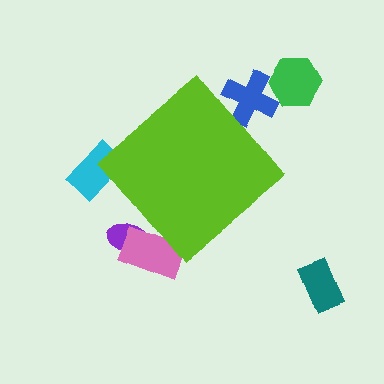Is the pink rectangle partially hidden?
Yes, the pink rectangle is partially hidden behind the lime diamond.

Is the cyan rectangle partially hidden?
Yes, the cyan rectangle is partially hidden behind the lime diamond.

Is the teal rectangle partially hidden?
No, the teal rectangle is fully visible.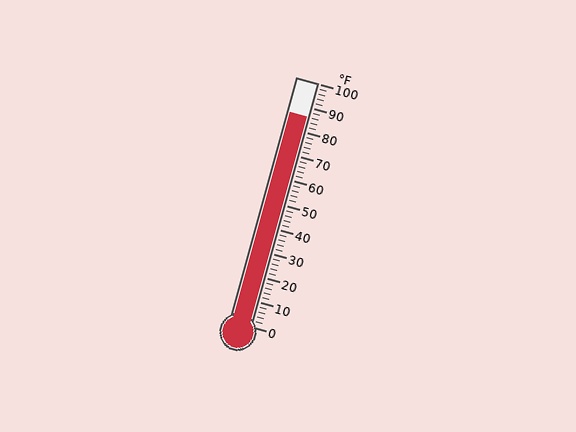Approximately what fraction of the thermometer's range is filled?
The thermometer is filled to approximately 85% of its range.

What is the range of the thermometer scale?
The thermometer scale ranges from 0°F to 100°F.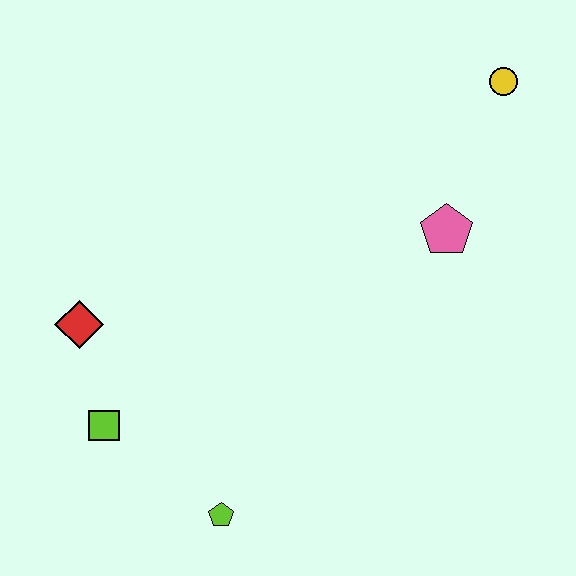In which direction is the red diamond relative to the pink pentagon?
The red diamond is to the left of the pink pentagon.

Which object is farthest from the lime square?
The yellow circle is farthest from the lime square.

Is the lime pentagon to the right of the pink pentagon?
No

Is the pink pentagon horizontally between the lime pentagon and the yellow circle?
Yes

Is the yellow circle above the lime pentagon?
Yes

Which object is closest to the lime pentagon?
The lime square is closest to the lime pentagon.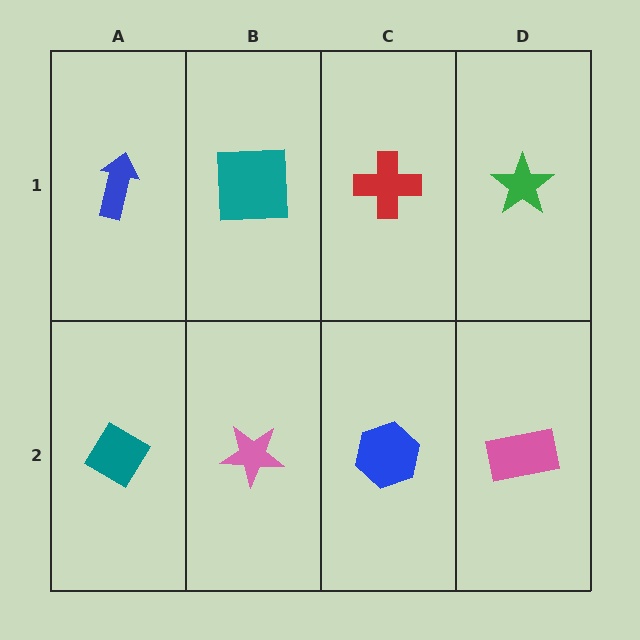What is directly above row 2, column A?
A blue arrow.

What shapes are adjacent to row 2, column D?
A green star (row 1, column D), a blue hexagon (row 2, column C).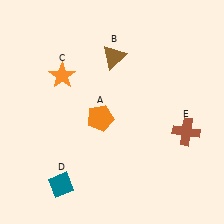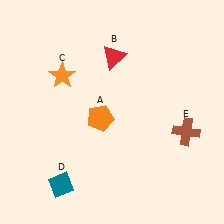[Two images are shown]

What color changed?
The triangle (B) changed from brown in Image 1 to red in Image 2.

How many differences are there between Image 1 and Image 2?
There is 1 difference between the two images.